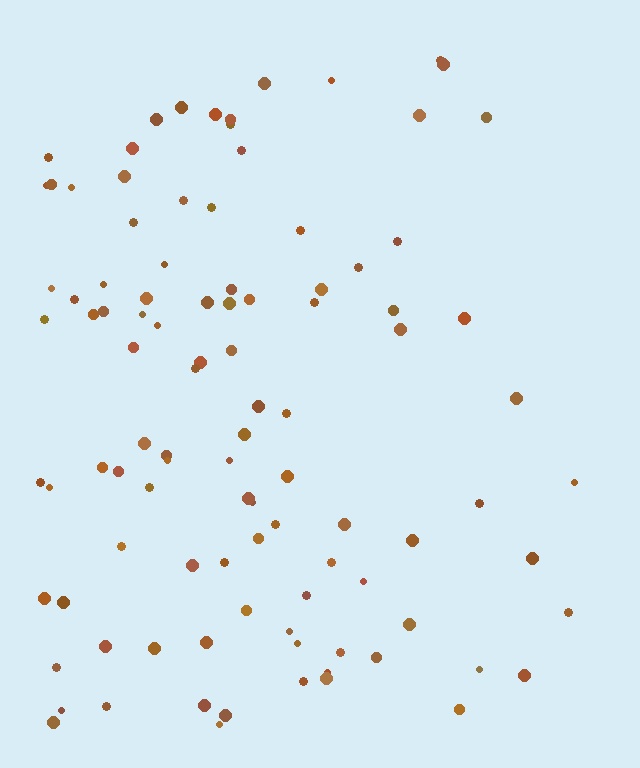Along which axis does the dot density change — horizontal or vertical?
Horizontal.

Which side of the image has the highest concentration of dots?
The left.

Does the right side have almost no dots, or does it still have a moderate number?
Still a moderate number, just noticeably fewer than the left.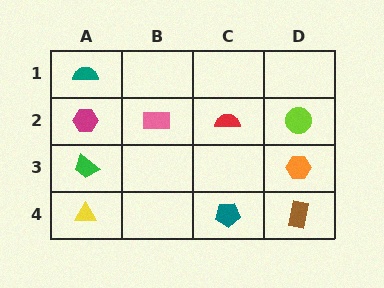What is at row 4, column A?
A yellow triangle.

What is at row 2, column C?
A red semicircle.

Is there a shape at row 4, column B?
No, that cell is empty.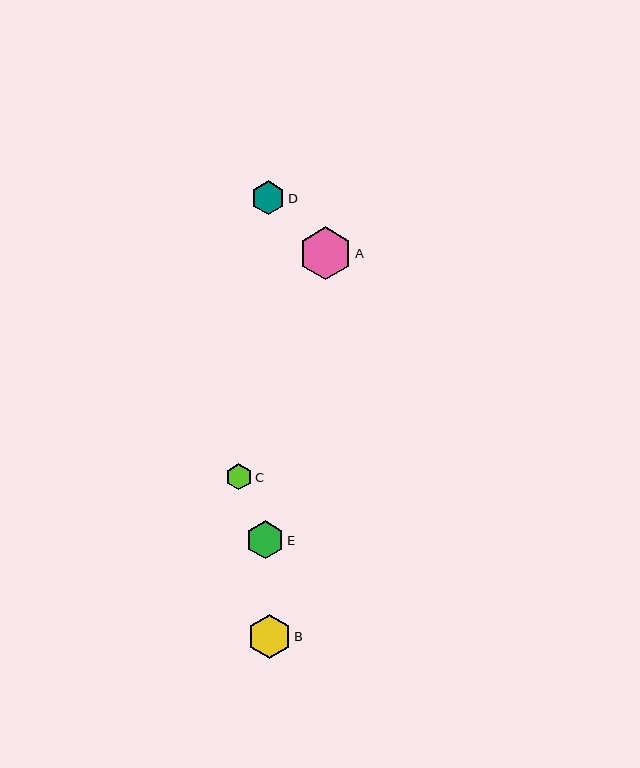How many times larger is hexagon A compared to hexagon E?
Hexagon A is approximately 1.4 times the size of hexagon E.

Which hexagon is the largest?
Hexagon A is the largest with a size of approximately 52 pixels.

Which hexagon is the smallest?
Hexagon C is the smallest with a size of approximately 26 pixels.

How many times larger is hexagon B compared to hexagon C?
Hexagon B is approximately 1.7 times the size of hexagon C.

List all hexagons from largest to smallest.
From largest to smallest: A, B, E, D, C.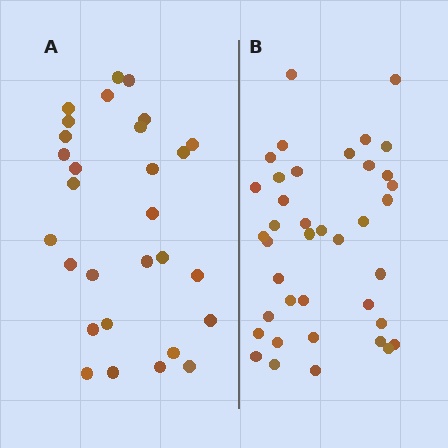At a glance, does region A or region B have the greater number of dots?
Region B (the right region) has more dots.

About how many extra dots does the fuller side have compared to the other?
Region B has roughly 10 or so more dots than region A.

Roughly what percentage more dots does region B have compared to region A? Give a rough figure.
About 35% more.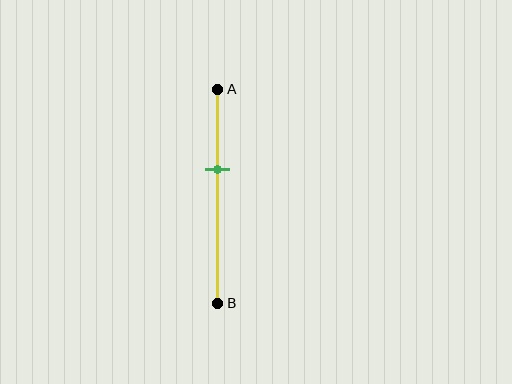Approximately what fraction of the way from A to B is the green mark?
The green mark is approximately 40% of the way from A to B.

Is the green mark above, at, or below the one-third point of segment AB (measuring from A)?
The green mark is below the one-third point of segment AB.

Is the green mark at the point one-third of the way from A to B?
No, the mark is at about 40% from A, not at the 33% one-third point.